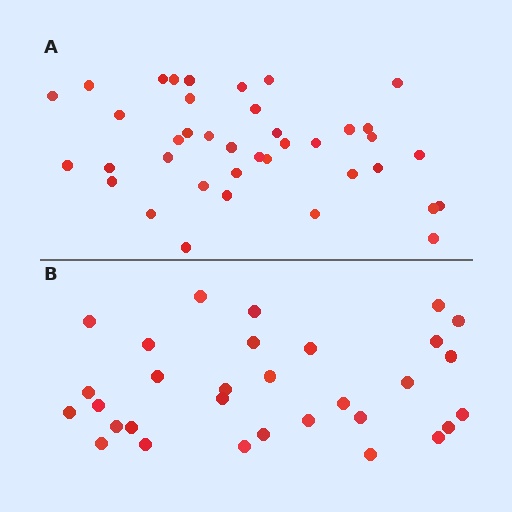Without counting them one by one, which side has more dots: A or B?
Region A (the top region) has more dots.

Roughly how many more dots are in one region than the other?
Region A has roughly 8 or so more dots than region B.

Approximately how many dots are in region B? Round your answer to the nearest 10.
About 30 dots. (The exact count is 31, which rounds to 30.)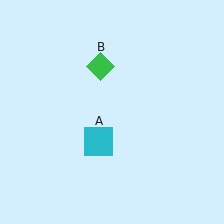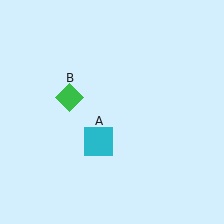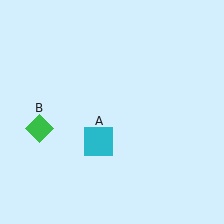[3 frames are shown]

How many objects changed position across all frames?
1 object changed position: green diamond (object B).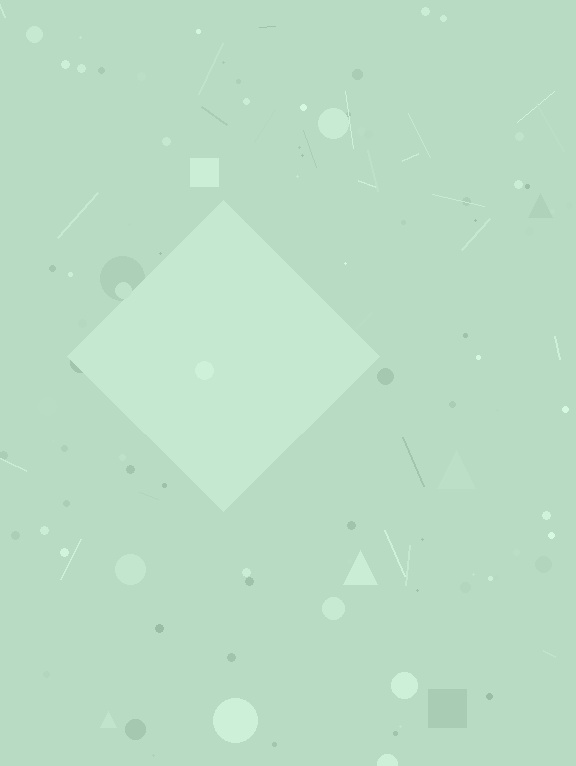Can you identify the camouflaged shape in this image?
The camouflaged shape is a diamond.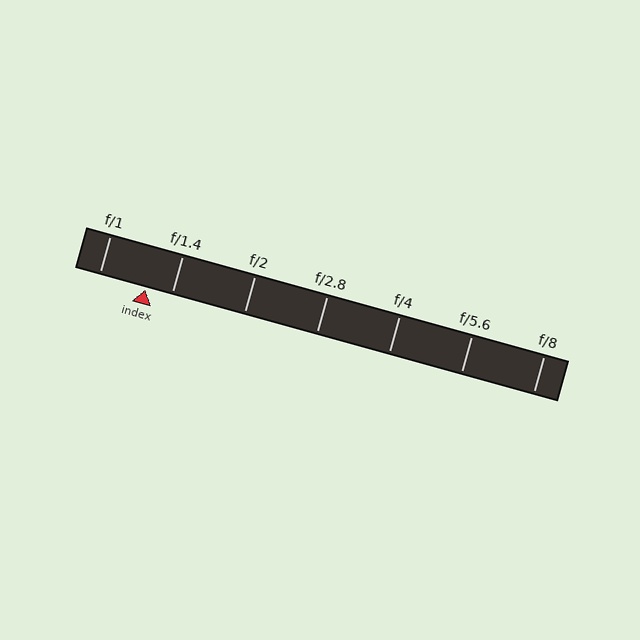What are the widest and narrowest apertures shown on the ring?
The widest aperture shown is f/1 and the narrowest is f/8.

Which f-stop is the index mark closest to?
The index mark is closest to f/1.4.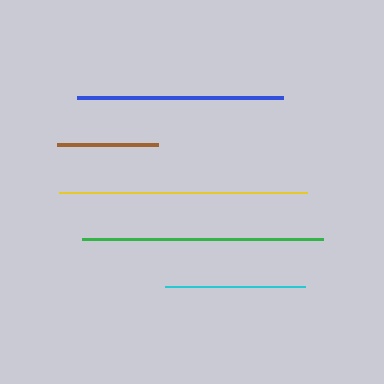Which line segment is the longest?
The yellow line is the longest at approximately 248 pixels.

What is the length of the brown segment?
The brown segment is approximately 101 pixels long.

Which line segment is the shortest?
The brown line is the shortest at approximately 101 pixels.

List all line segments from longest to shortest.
From longest to shortest: yellow, green, blue, cyan, brown.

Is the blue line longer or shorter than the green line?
The green line is longer than the blue line.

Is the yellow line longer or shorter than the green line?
The yellow line is longer than the green line.